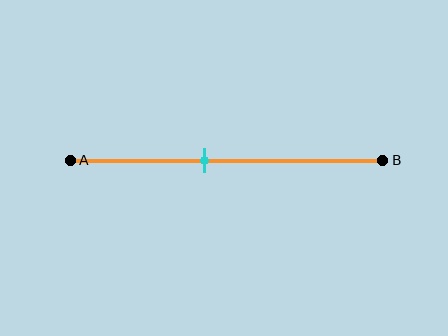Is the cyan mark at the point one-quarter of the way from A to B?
No, the mark is at about 45% from A, not at the 25% one-quarter point.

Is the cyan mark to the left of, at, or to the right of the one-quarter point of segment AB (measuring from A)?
The cyan mark is to the right of the one-quarter point of segment AB.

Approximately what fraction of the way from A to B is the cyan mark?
The cyan mark is approximately 45% of the way from A to B.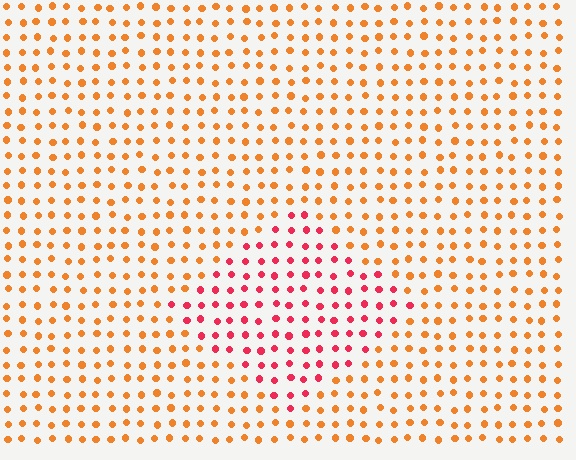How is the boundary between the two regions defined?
The boundary is defined purely by a slight shift in hue (about 41 degrees). Spacing, size, and orientation are identical on both sides.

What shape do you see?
I see a diamond.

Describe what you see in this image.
The image is filled with small orange elements in a uniform arrangement. A diamond-shaped region is visible where the elements are tinted to a slightly different hue, forming a subtle color boundary.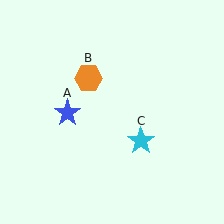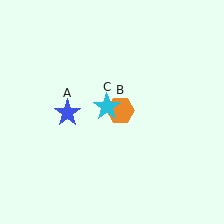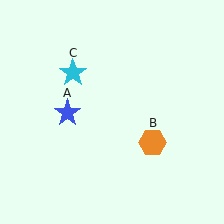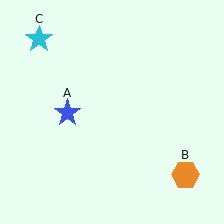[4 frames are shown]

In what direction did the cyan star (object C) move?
The cyan star (object C) moved up and to the left.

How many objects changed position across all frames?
2 objects changed position: orange hexagon (object B), cyan star (object C).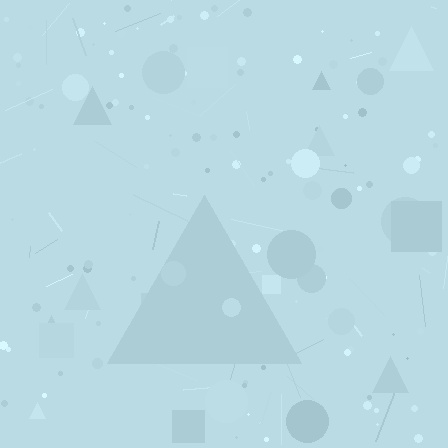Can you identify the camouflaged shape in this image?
The camouflaged shape is a triangle.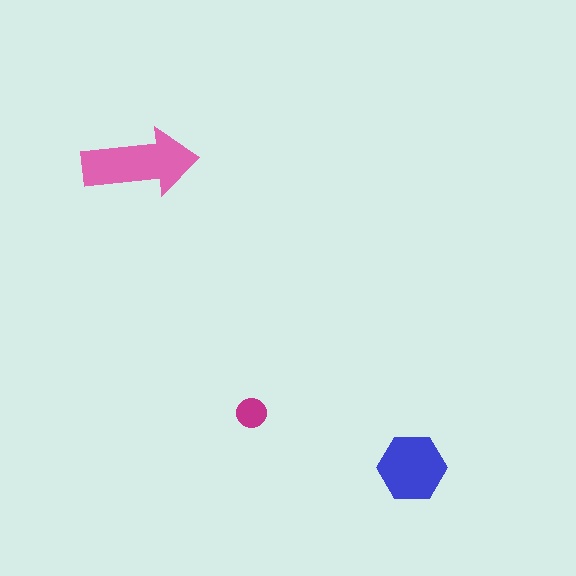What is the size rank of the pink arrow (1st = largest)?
1st.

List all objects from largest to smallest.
The pink arrow, the blue hexagon, the magenta circle.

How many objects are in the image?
There are 3 objects in the image.